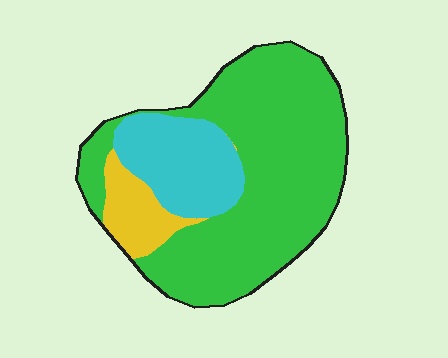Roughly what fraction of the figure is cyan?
Cyan takes up about one fifth (1/5) of the figure.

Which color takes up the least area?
Yellow, at roughly 10%.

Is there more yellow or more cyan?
Cyan.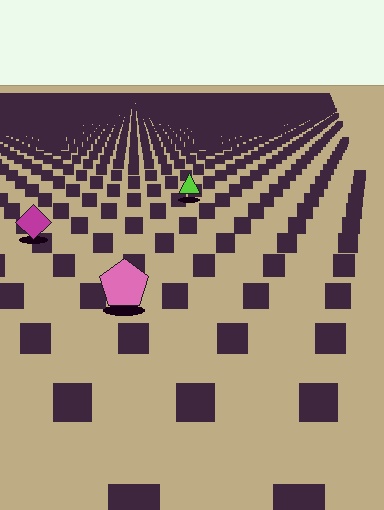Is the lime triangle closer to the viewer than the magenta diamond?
No. The magenta diamond is closer — you can tell from the texture gradient: the ground texture is coarser near it.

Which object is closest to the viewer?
The pink pentagon is closest. The texture marks near it are larger and more spread out.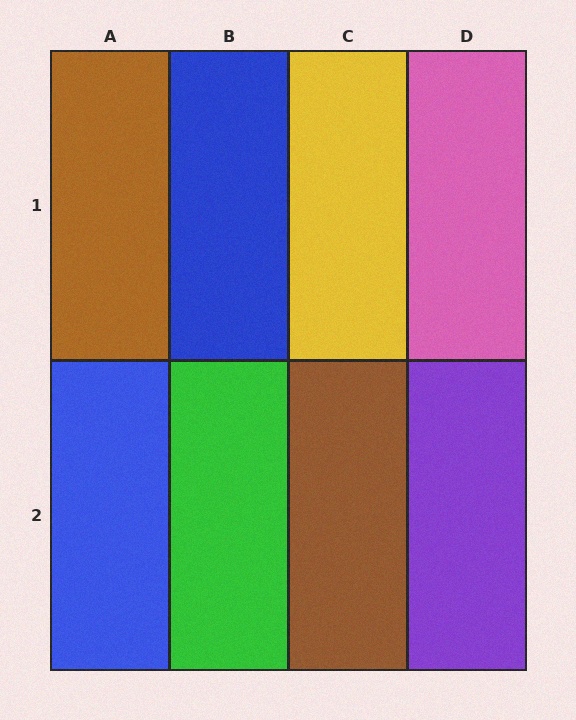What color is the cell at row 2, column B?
Green.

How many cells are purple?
1 cell is purple.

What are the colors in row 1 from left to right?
Brown, blue, yellow, pink.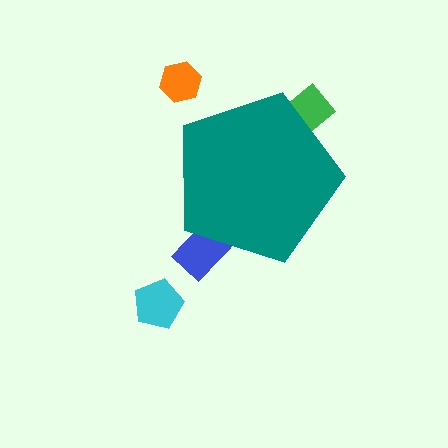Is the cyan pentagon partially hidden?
No, the cyan pentagon is fully visible.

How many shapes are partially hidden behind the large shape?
2 shapes are partially hidden.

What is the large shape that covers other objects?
A teal pentagon.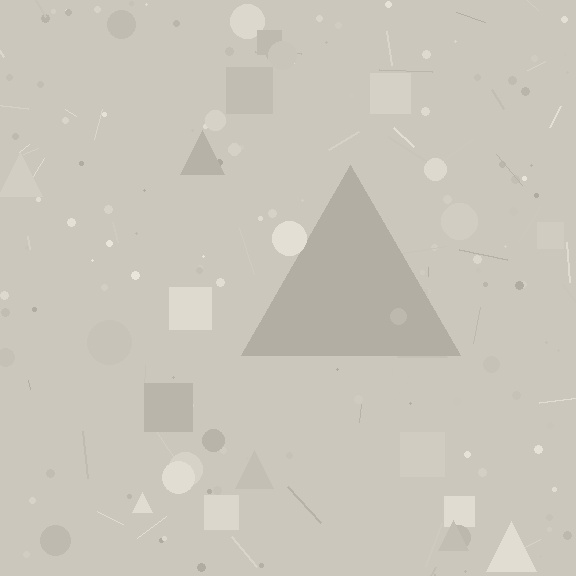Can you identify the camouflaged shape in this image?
The camouflaged shape is a triangle.